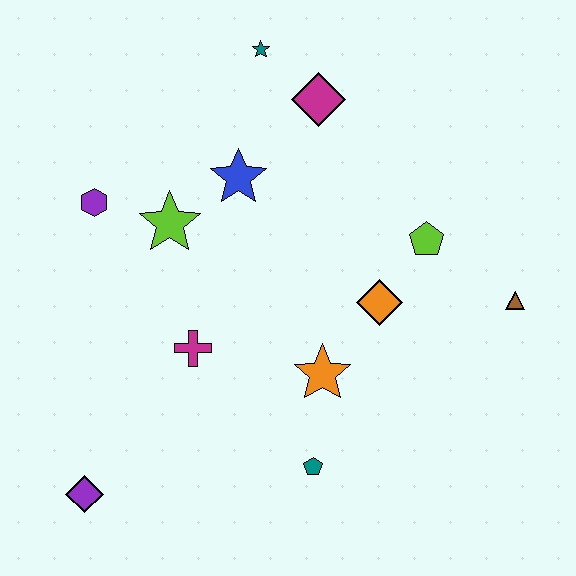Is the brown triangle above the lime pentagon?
No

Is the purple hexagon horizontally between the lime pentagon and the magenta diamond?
No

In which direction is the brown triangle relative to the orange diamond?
The brown triangle is to the right of the orange diamond.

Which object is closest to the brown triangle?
The lime pentagon is closest to the brown triangle.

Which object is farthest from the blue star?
The purple diamond is farthest from the blue star.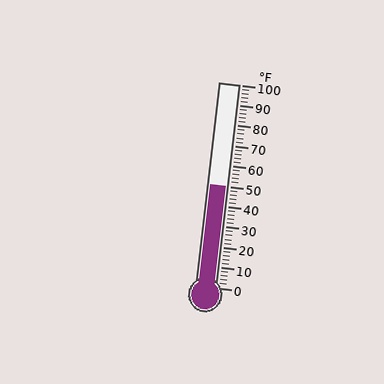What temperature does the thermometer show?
The thermometer shows approximately 50°F.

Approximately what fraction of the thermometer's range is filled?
The thermometer is filled to approximately 50% of its range.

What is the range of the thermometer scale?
The thermometer scale ranges from 0°F to 100°F.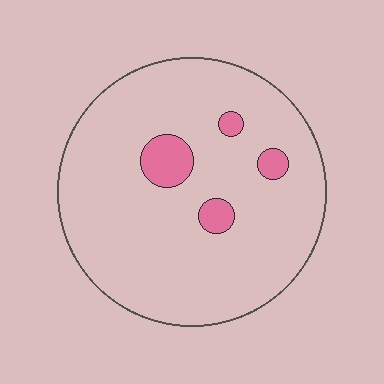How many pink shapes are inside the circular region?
4.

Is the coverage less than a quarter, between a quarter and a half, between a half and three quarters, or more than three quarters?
Less than a quarter.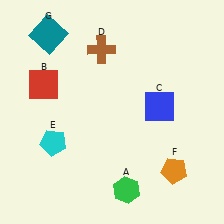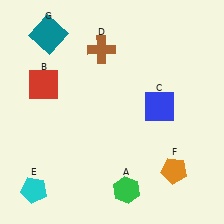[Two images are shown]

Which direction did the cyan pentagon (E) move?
The cyan pentagon (E) moved down.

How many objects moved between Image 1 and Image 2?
1 object moved between the two images.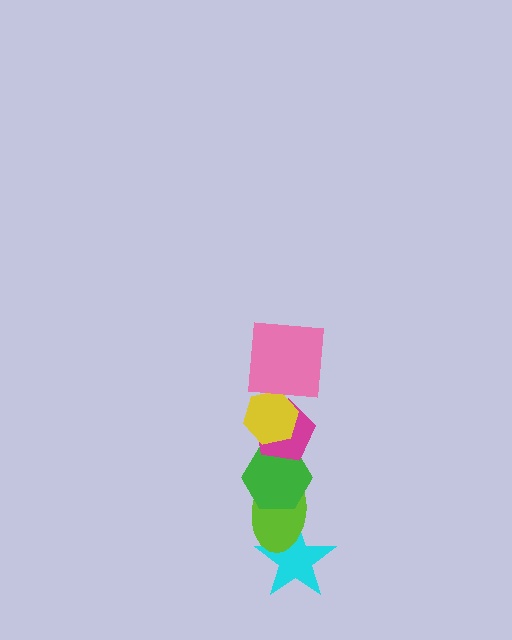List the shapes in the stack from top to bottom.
From top to bottom: the pink square, the yellow hexagon, the magenta pentagon, the green hexagon, the lime ellipse, the cyan star.